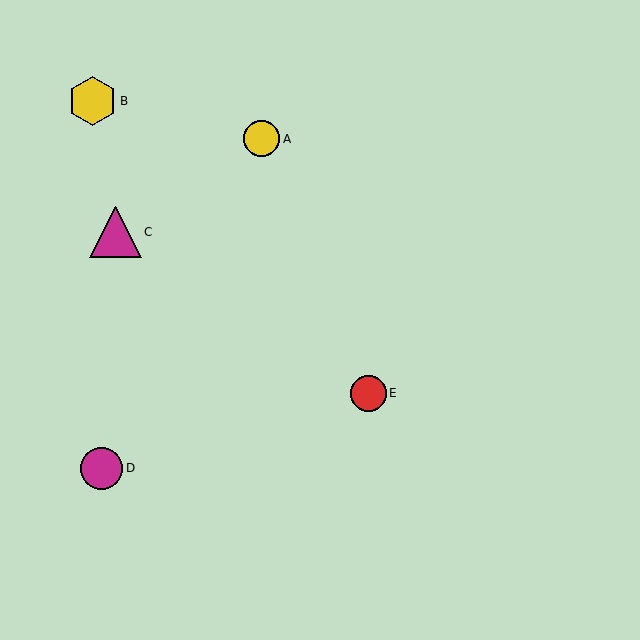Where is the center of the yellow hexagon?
The center of the yellow hexagon is at (92, 101).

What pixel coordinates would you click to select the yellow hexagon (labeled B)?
Click at (92, 101) to select the yellow hexagon B.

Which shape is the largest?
The magenta triangle (labeled C) is the largest.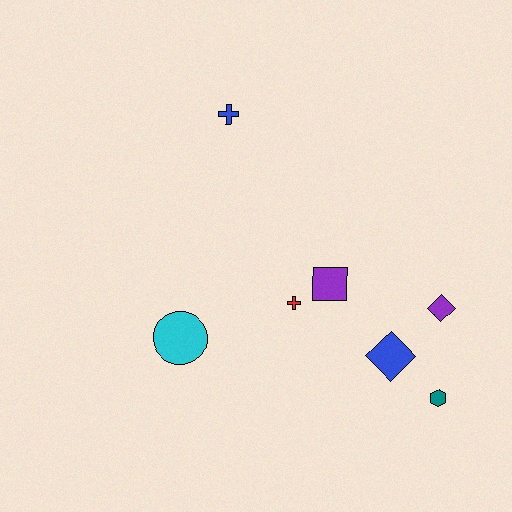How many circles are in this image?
There is 1 circle.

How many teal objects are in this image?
There is 1 teal object.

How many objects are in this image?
There are 7 objects.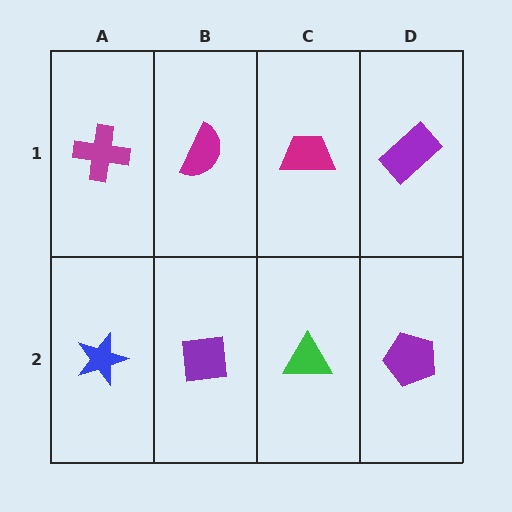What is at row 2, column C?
A green triangle.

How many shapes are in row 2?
4 shapes.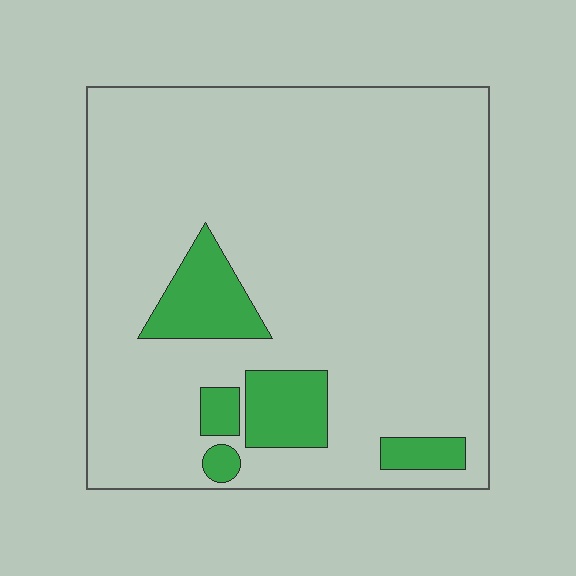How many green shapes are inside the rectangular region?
5.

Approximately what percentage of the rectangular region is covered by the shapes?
Approximately 15%.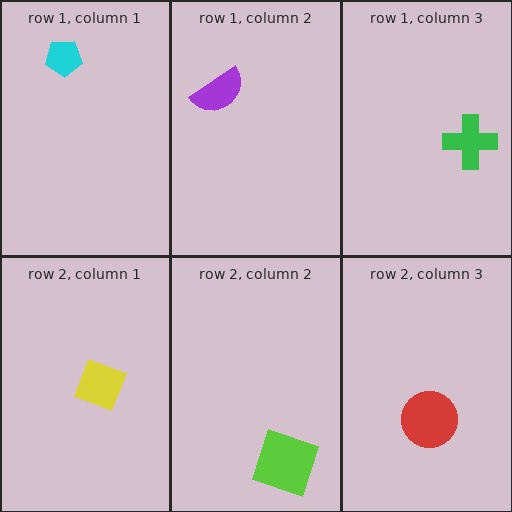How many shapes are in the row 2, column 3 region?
1.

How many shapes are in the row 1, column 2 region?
1.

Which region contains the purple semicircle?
The row 1, column 2 region.